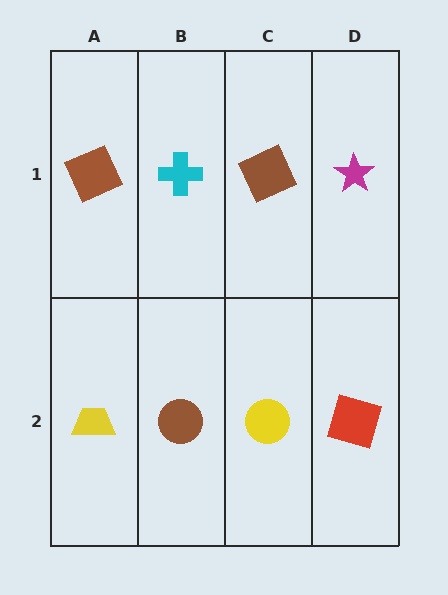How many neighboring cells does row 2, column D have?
2.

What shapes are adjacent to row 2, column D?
A magenta star (row 1, column D), a yellow circle (row 2, column C).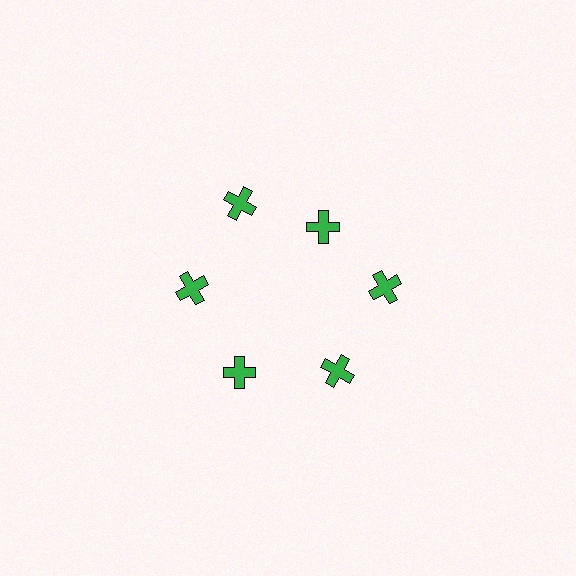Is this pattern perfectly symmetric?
No. The 6 green crosses are arranged in a ring, but one element near the 1 o'clock position is pulled inward toward the center, breaking the 6-fold rotational symmetry.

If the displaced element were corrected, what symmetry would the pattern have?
It would have 6-fold rotational symmetry — the pattern would map onto itself every 60 degrees.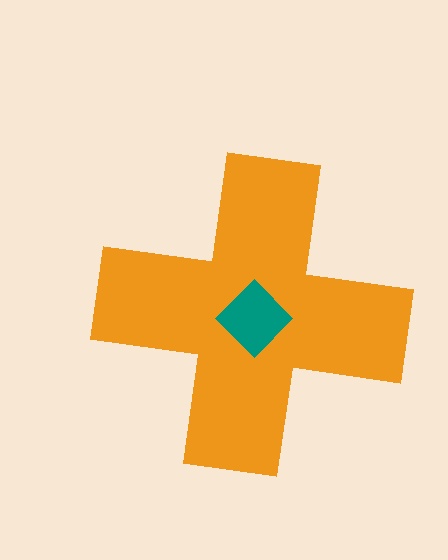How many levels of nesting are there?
2.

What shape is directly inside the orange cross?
The teal diamond.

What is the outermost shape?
The orange cross.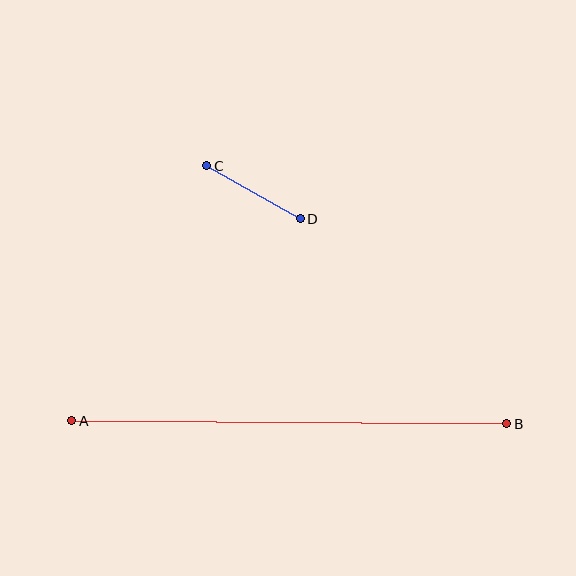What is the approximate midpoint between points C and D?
The midpoint is at approximately (253, 192) pixels.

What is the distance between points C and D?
The distance is approximately 108 pixels.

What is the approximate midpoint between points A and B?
The midpoint is at approximately (289, 422) pixels.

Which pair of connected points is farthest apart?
Points A and B are farthest apart.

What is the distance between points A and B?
The distance is approximately 435 pixels.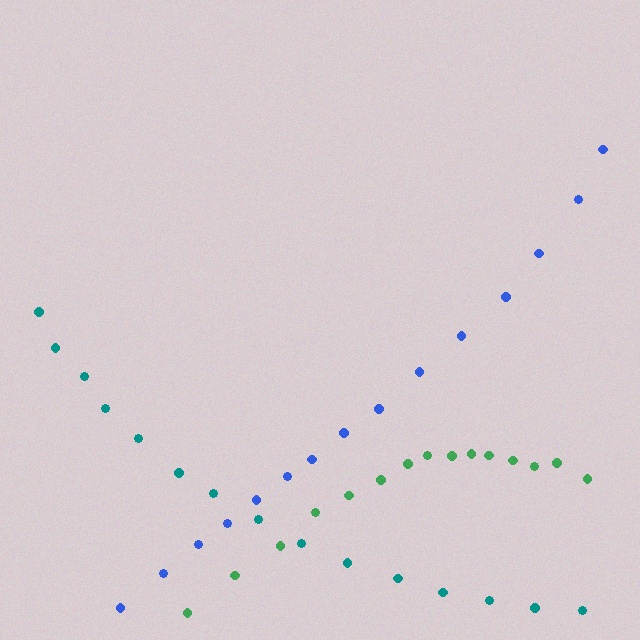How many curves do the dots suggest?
There are 3 distinct paths.